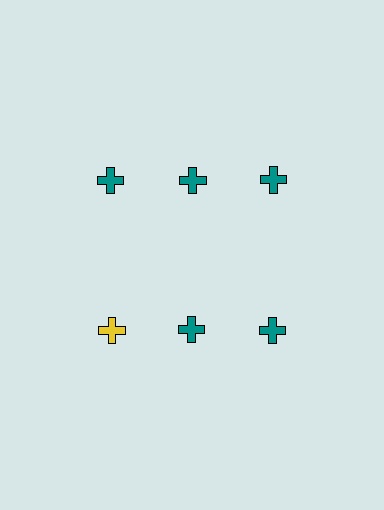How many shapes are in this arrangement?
There are 6 shapes arranged in a grid pattern.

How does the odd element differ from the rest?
It has a different color: yellow instead of teal.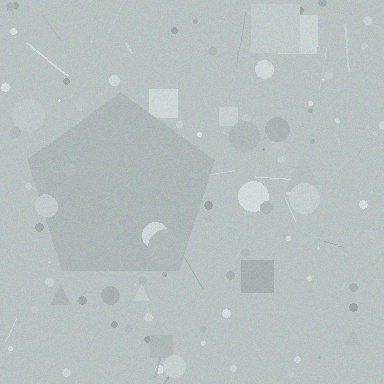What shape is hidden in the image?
A pentagon is hidden in the image.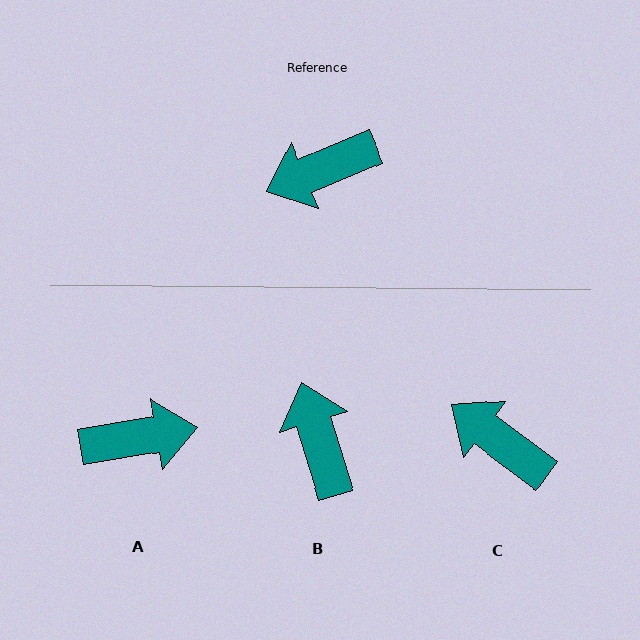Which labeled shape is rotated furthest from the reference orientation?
A, about 168 degrees away.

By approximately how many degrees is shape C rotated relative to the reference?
Approximately 59 degrees clockwise.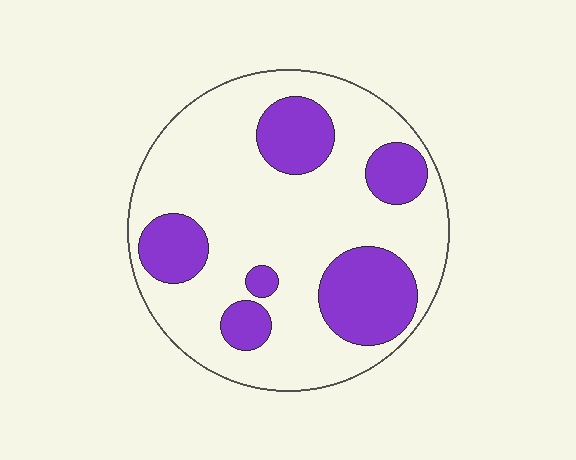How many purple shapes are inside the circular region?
6.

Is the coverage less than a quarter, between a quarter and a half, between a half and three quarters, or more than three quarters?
Between a quarter and a half.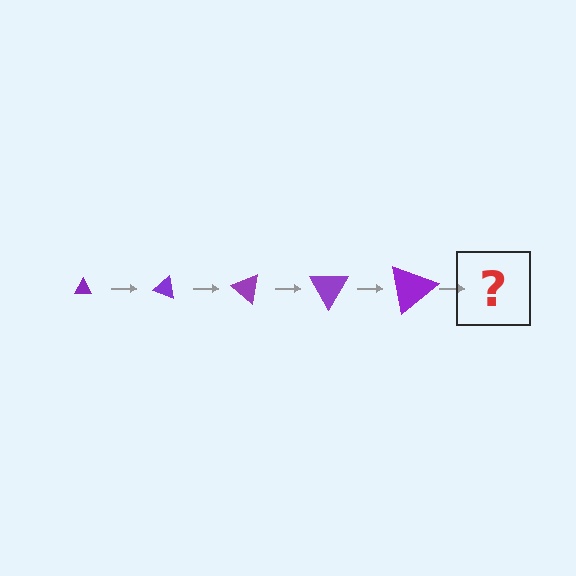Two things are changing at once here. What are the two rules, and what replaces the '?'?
The two rules are that the triangle grows larger each step and it rotates 20 degrees each step. The '?' should be a triangle, larger than the previous one and rotated 100 degrees from the start.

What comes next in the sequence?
The next element should be a triangle, larger than the previous one and rotated 100 degrees from the start.